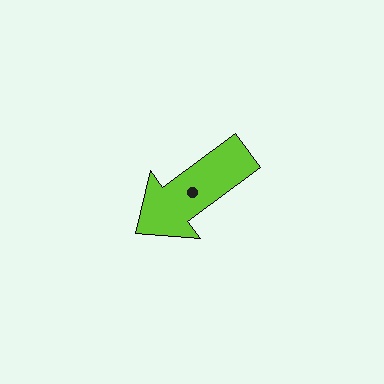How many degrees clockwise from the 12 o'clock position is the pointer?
Approximately 233 degrees.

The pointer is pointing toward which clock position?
Roughly 8 o'clock.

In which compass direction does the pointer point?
Southwest.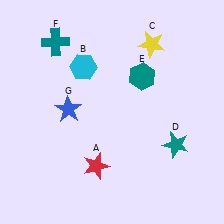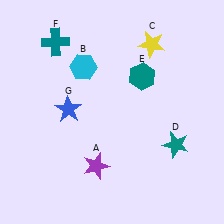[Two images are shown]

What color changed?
The star (A) changed from red in Image 1 to purple in Image 2.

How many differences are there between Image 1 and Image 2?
There is 1 difference between the two images.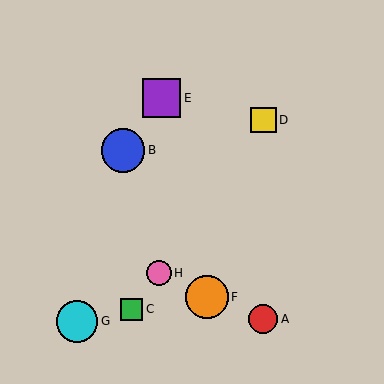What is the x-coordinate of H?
Object H is at x≈159.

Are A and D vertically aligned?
Yes, both are at x≈263.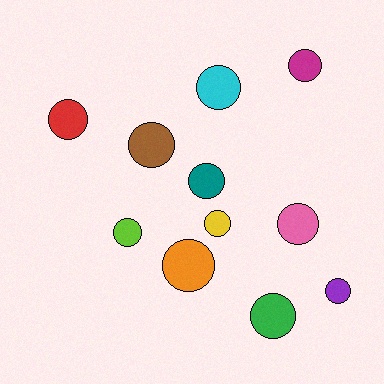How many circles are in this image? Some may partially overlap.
There are 11 circles.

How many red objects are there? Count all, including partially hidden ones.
There is 1 red object.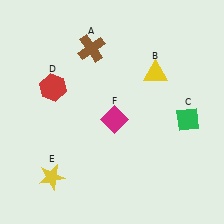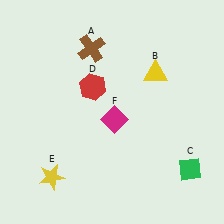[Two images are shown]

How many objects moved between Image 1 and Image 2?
2 objects moved between the two images.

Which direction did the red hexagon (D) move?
The red hexagon (D) moved right.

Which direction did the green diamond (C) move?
The green diamond (C) moved down.